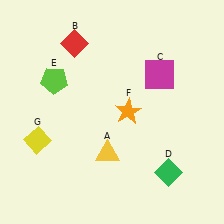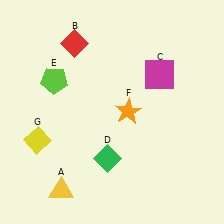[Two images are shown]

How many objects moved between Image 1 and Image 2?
2 objects moved between the two images.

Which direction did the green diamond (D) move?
The green diamond (D) moved left.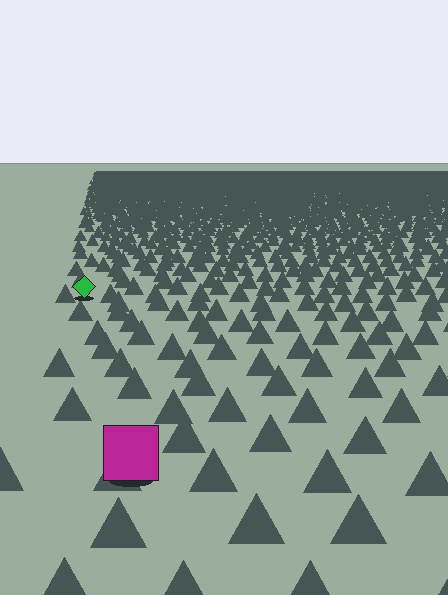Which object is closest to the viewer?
The magenta square is closest. The texture marks near it are larger and more spread out.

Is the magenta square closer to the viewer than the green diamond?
Yes. The magenta square is closer — you can tell from the texture gradient: the ground texture is coarser near it.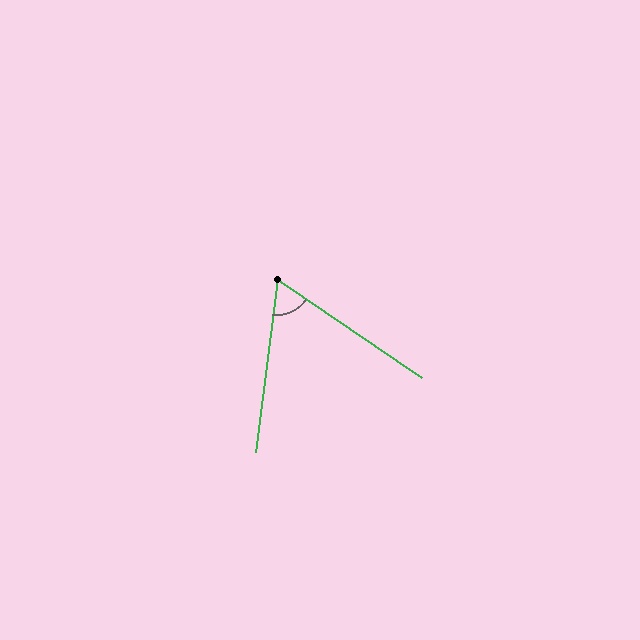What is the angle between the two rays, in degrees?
Approximately 63 degrees.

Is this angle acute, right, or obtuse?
It is acute.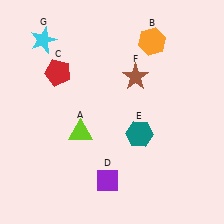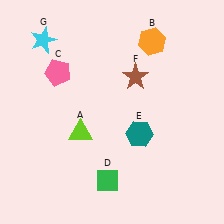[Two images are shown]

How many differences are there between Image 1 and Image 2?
There are 2 differences between the two images.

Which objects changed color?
C changed from red to pink. D changed from purple to green.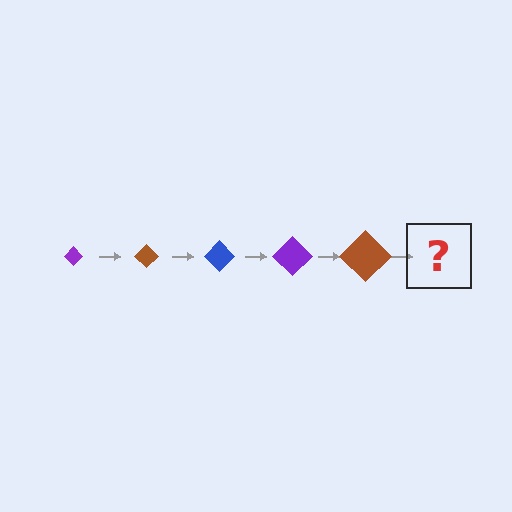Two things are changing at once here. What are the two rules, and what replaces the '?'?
The two rules are that the diamond grows larger each step and the color cycles through purple, brown, and blue. The '?' should be a blue diamond, larger than the previous one.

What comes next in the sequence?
The next element should be a blue diamond, larger than the previous one.